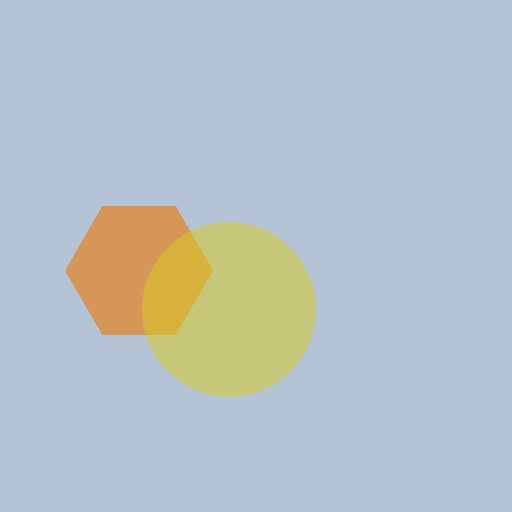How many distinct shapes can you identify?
There are 2 distinct shapes: an orange hexagon, a yellow circle.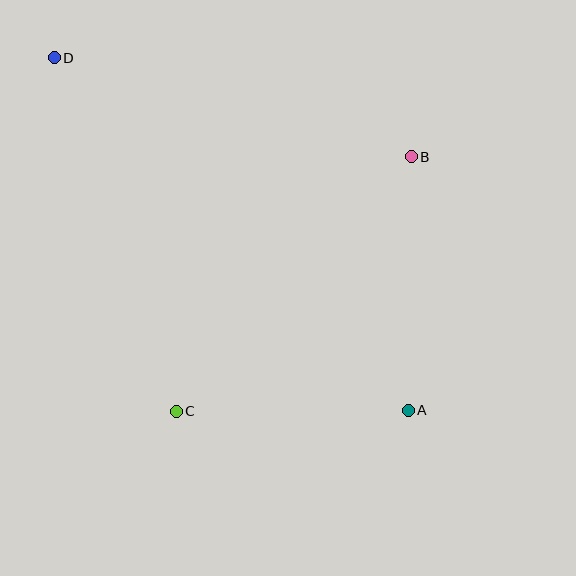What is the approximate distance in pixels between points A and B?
The distance between A and B is approximately 253 pixels.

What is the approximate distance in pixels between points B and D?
The distance between B and D is approximately 370 pixels.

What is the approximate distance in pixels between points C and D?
The distance between C and D is approximately 374 pixels.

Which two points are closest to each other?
Points A and C are closest to each other.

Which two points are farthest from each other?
Points A and D are farthest from each other.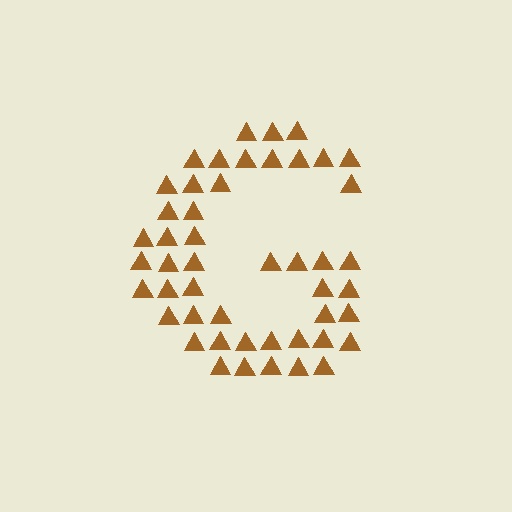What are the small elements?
The small elements are triangles.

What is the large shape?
The large shape is the letter G.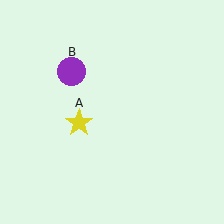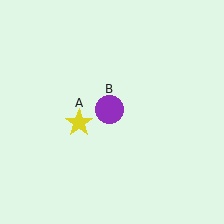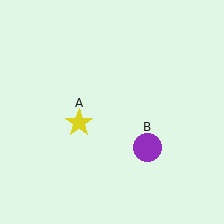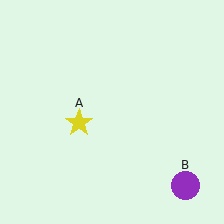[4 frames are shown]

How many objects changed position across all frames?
1 object changed position: purple circle (object B).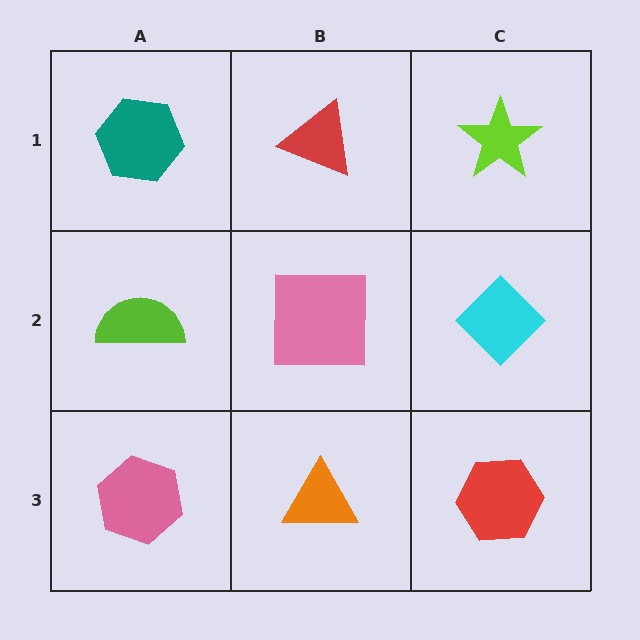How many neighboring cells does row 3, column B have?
3.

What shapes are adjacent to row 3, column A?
A lime semicircle (row 2, column A), an orange triangle (row 3, column B).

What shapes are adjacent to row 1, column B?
A pink square (row 2, column B), a teal hexagon (row 1, column A), a lime star (row 1, column C).